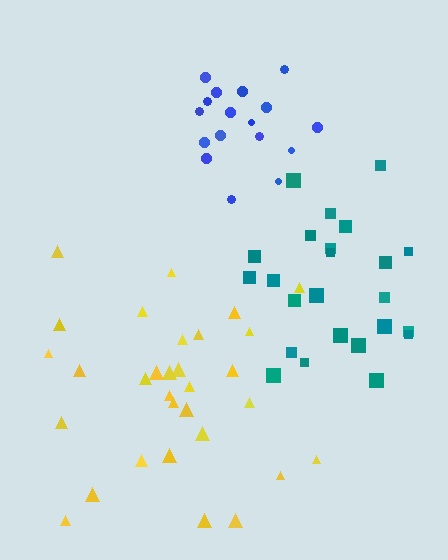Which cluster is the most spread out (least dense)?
Teal.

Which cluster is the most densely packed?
Blue.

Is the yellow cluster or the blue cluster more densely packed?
Blue.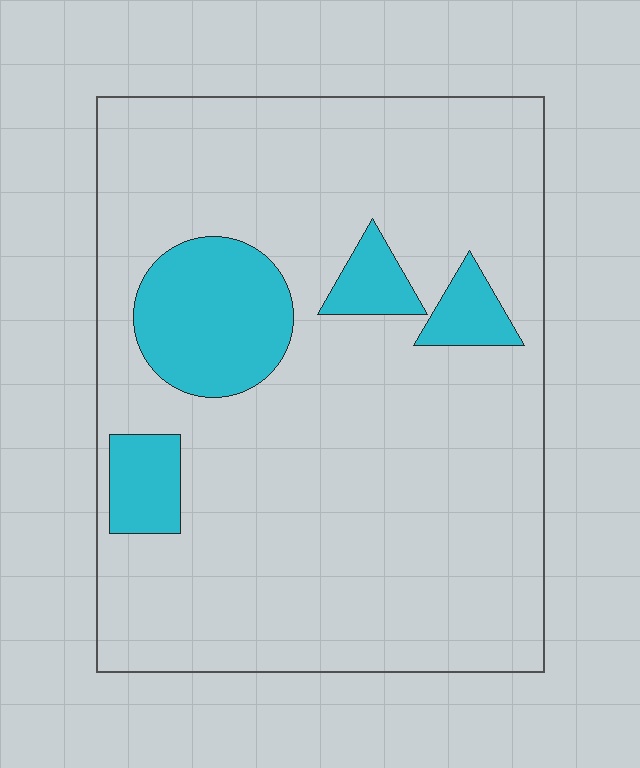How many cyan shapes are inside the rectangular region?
4.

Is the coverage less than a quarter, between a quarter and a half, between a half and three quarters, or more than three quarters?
Less than a quarter.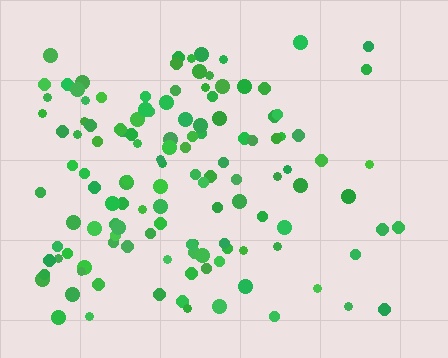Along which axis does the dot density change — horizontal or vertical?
Horizontal.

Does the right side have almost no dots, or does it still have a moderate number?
Still a moderate number, just noticeably fewer than the left.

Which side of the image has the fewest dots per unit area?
The right.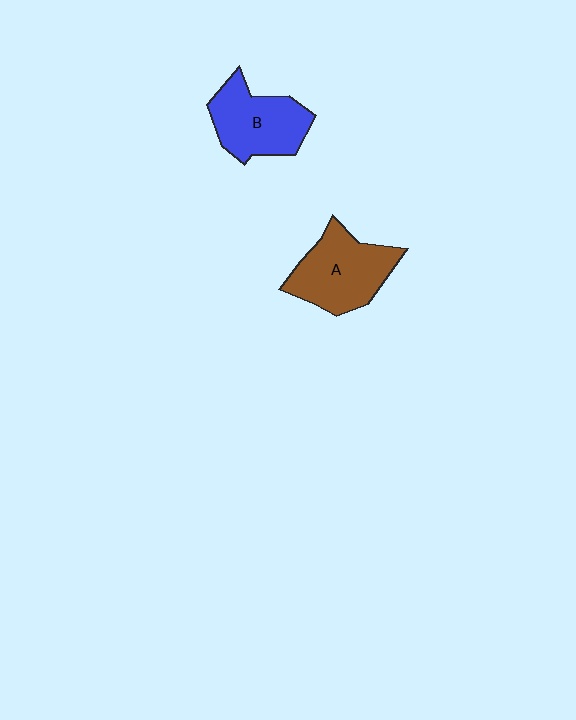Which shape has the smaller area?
Shape B (blue).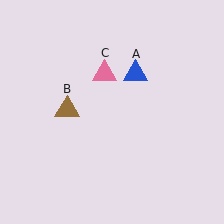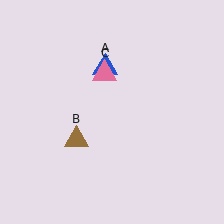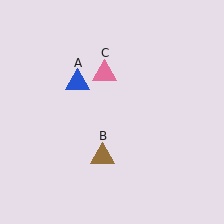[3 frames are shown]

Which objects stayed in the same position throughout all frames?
Pink triangle (object C) remained stationary.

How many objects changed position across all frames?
2 objects changed position: blue triangle (object A), brown triangle (object B).